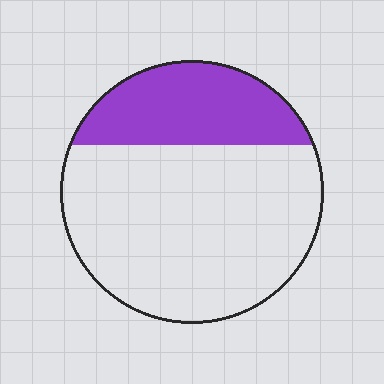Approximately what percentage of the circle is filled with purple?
Approximately 30%.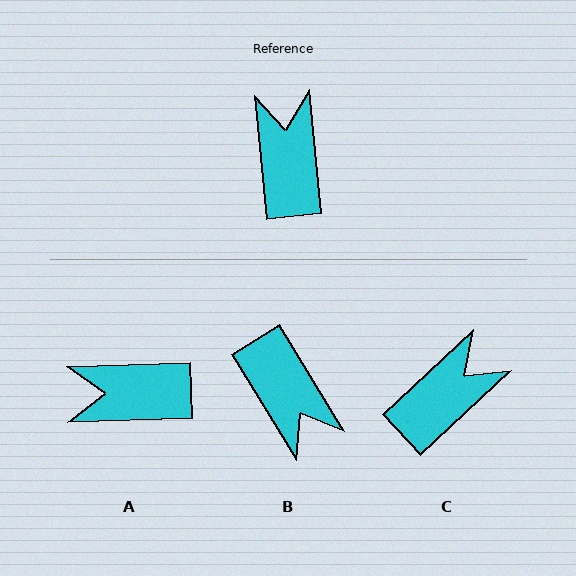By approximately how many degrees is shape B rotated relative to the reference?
Approximately 154 degrees clockwise.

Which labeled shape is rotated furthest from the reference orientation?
B, about 154 degrees away.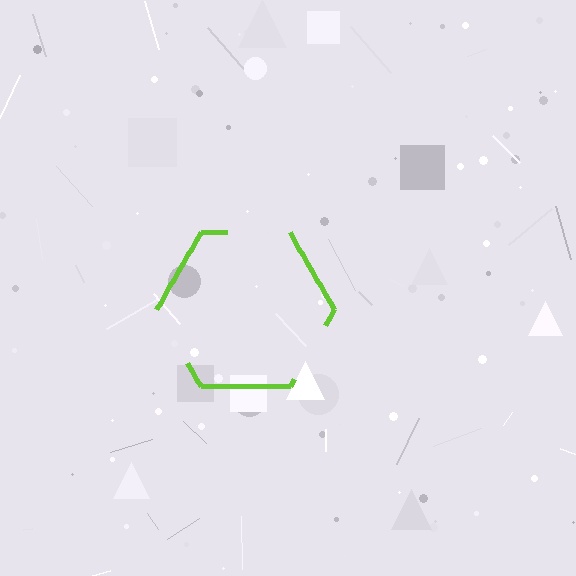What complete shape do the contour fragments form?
The contour fragments form a hexagon.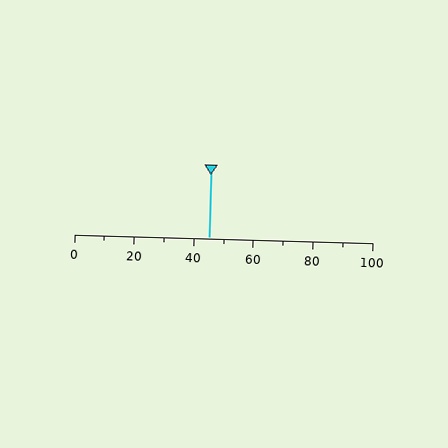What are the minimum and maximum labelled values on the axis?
The axis runs from 0 to 100.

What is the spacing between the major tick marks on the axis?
The major ticks are spaced 20 apart.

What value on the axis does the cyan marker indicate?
The marker indicates approximately 45.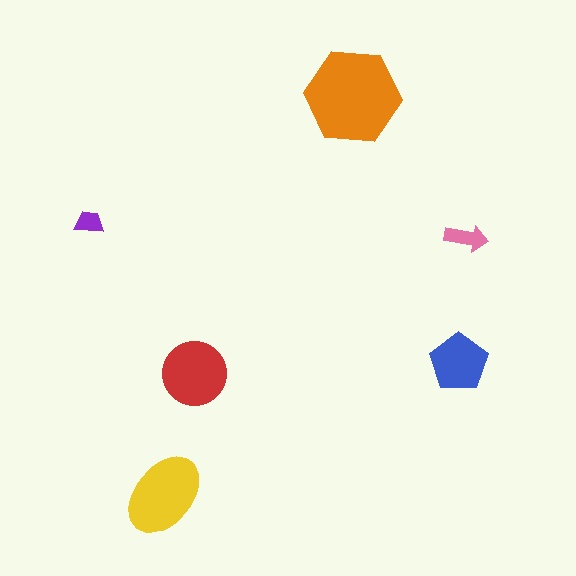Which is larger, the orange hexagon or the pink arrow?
The orange hexagon.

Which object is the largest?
The orange hexagon.